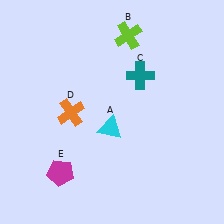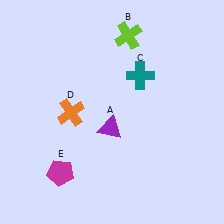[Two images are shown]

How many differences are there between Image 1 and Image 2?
There is 1 difference between the two images.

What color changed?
The triangle (A) changed from cyan in Image 1 to purple in Image 2.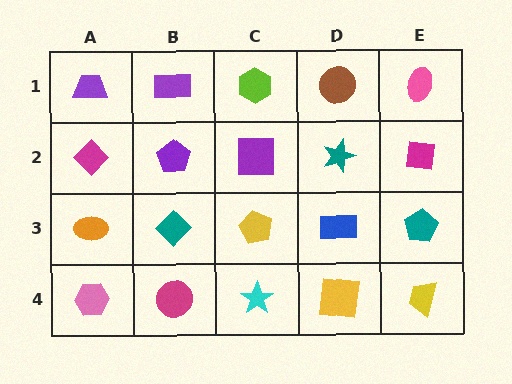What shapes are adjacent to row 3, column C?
A purple square (row 2, column C), a cyan star (row 4, column C), a teal diamond (row 3, column B), a blue rectangle (row 3, column D).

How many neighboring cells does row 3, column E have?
3.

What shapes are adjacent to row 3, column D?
A teal star (row 2, column D), a yellow square (row 4, column D), a yellow pentagon (row 3, column C), a teal pentagon (row 3, column E).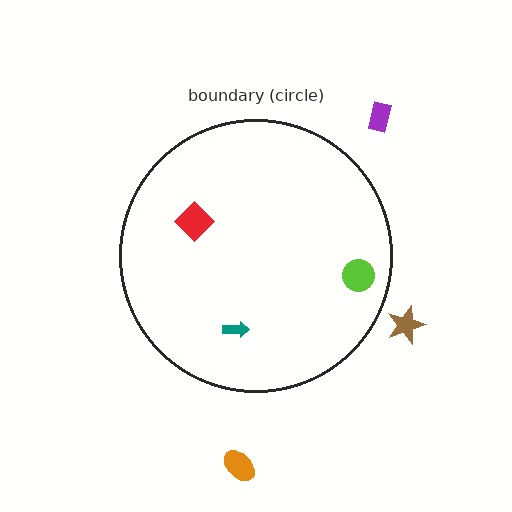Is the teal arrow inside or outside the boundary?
Inside.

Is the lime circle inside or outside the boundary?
Inside.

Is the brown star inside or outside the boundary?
Outside.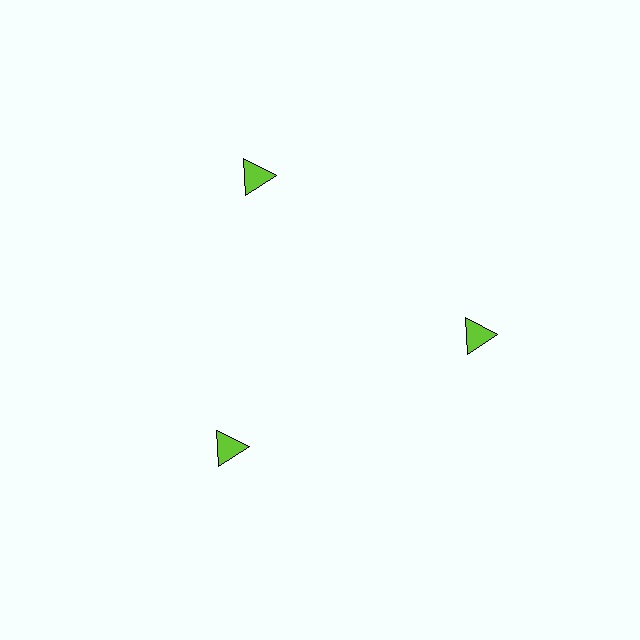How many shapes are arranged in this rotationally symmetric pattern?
There are 3 shapes, arranged in 3 groups of 1.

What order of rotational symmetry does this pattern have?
This pattern has 3-fold rotational symmetry.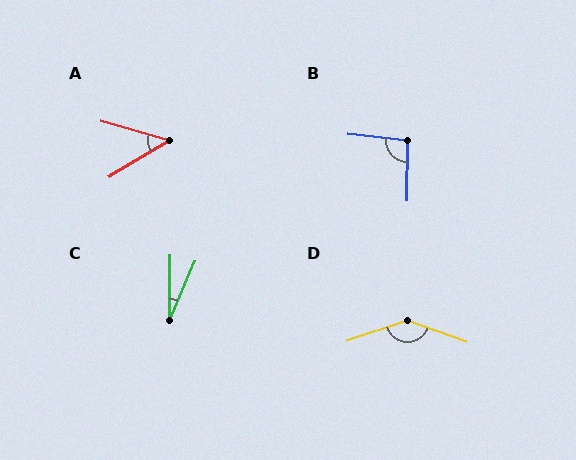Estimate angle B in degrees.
Approximately 95 degrees.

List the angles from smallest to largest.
C (23°), A (47°), B (95°), D (141°).